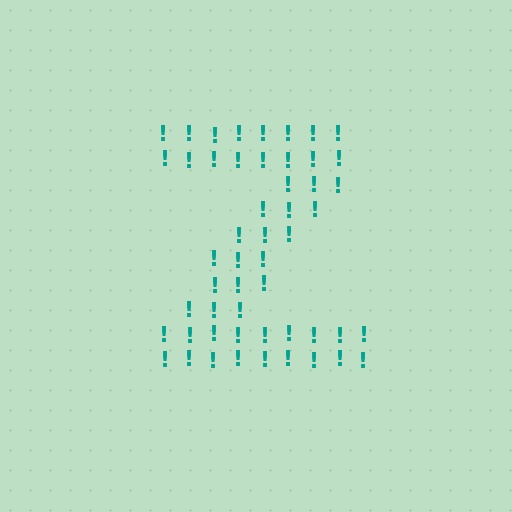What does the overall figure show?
The overall figure shows the letter Z.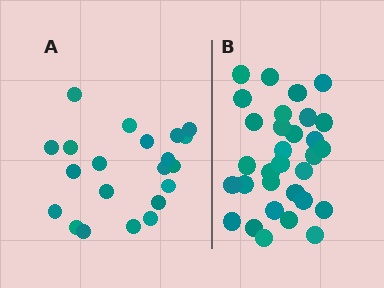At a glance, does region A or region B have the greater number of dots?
Region B (the right region) has more dots.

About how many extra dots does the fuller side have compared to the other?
Region B has roughly 10 or so more dots than region A.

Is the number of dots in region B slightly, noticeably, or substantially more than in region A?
Region B has substantially more. The ratio is roughly 1.5 to 1.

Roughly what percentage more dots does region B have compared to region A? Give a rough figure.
About 50% more.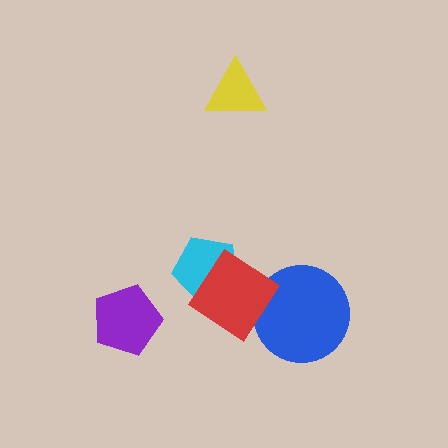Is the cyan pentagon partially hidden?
Yes, it is partially covered by another shape.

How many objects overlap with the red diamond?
2 objects overlap with the red diamond.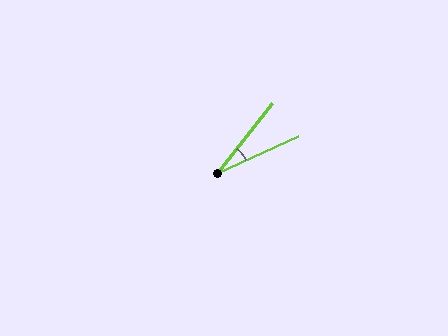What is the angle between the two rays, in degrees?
Approximately 27 degrees.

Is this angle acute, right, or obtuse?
It is acute.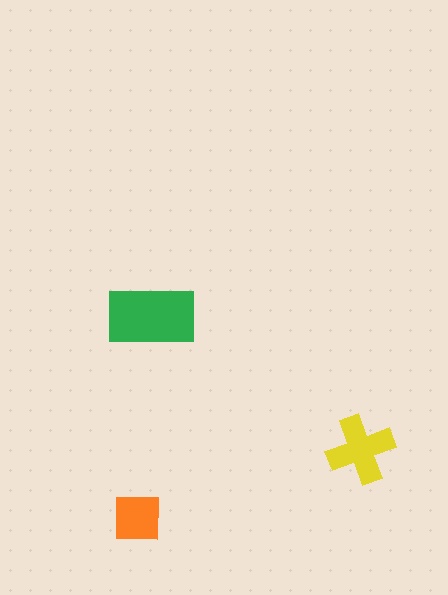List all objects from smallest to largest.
The orange square, the yellow cross, the green rectangle.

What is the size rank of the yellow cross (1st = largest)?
2nd.